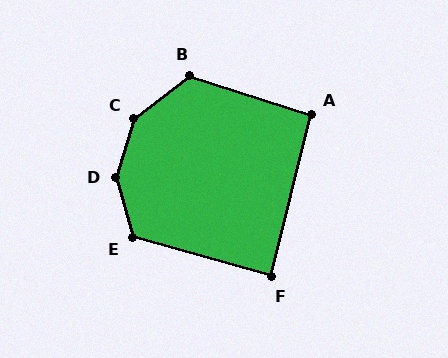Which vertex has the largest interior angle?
D, at approximately 147 degrees.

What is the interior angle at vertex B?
Approximately 125 degrees (obtuse).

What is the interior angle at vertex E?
Approximately 122 degrees (obtuse).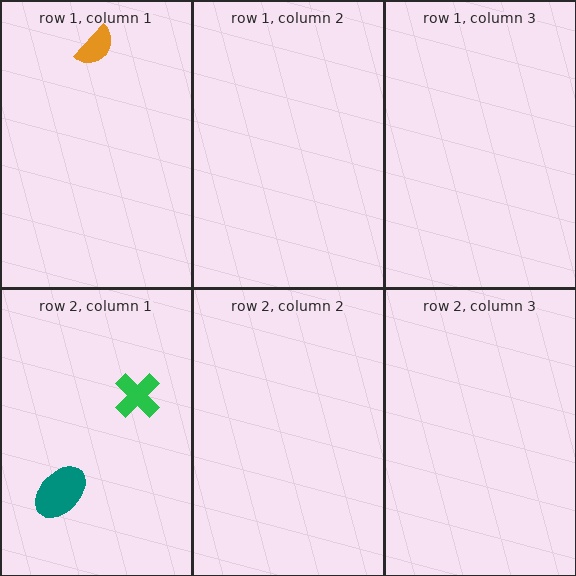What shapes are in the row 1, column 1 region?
The orange semicircle.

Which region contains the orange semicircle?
The row 1, column 1 region.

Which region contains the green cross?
The row 2, column 1 region.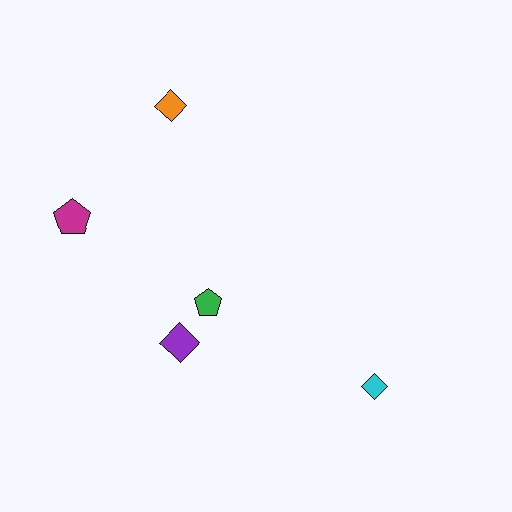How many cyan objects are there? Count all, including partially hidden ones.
There is 1 cyan object.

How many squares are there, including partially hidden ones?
There are no squares.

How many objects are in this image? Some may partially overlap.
There are 5 objects.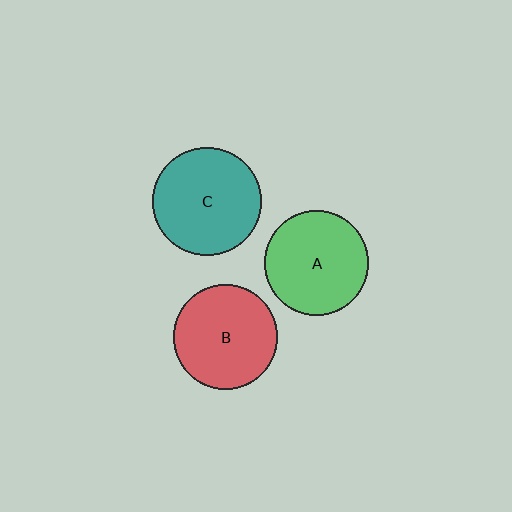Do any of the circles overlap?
No, none of the circles overlap.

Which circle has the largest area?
Circle C (teal).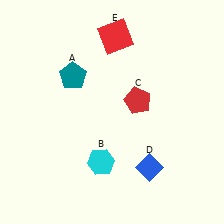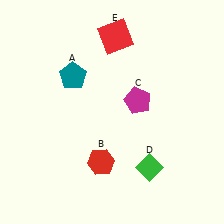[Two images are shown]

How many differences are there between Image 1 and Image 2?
There are 3 differences between the two images.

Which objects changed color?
B changed from cyan to red. C changed from red to magenta. D changed from blue to green.